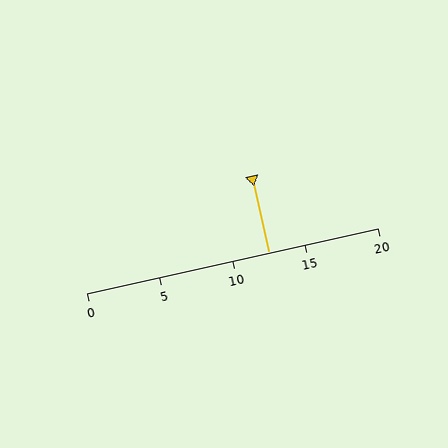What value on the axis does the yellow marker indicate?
The marker indicates approximately 12.5.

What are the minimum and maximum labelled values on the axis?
The axis runs from 0 to 20.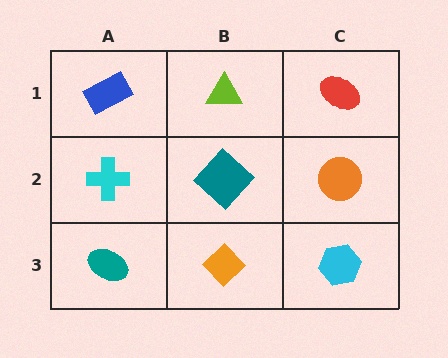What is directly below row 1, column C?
An orange circle.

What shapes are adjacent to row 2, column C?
A red ellipse (row 1, column C), a cyan hexagon (row 3, column C), a teal diamond (row 2, column B).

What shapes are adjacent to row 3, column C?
An orange circle (row 2, column C), an orange diamond (row 3, column B).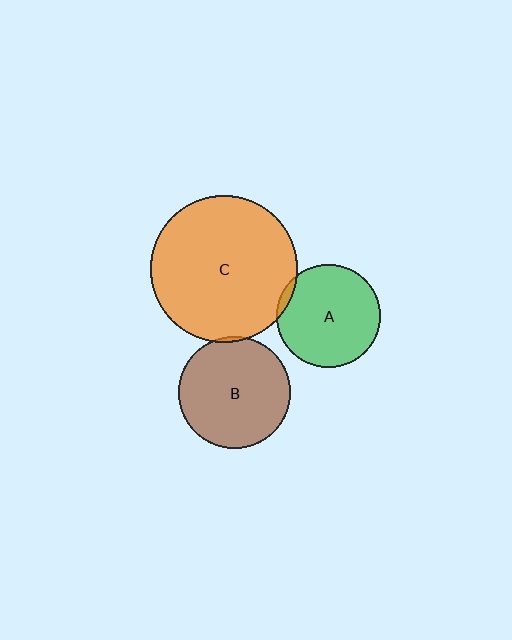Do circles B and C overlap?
Yes.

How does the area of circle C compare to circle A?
Approximately 2.0 times.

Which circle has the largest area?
Circle C (orange).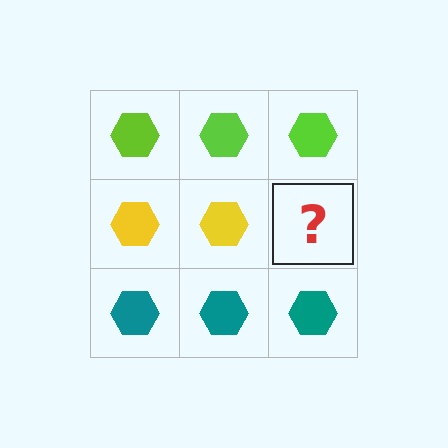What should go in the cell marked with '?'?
The missing cell should contain a yellow hexagon.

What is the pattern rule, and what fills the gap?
The rule is that each row has a consistent color. The gap should be filled with a yellow hexagon.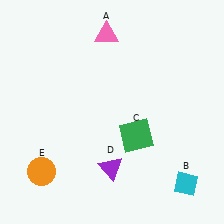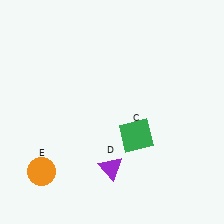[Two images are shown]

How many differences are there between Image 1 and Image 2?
There are 2 differences between the two images.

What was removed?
The cyan diamond (B), the pink triangle (A) were removed in Image 2.